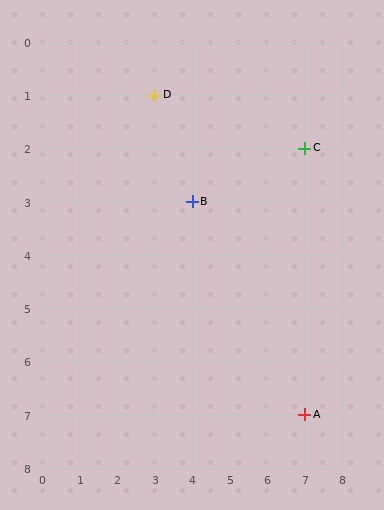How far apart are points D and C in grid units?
Points D and C are 4 columns and 1 row apart (about 4.1 grid units diagonally).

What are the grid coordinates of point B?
Point B is at grid coordinates (4, 3).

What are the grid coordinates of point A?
Point A is at grid coordinates (7, 7).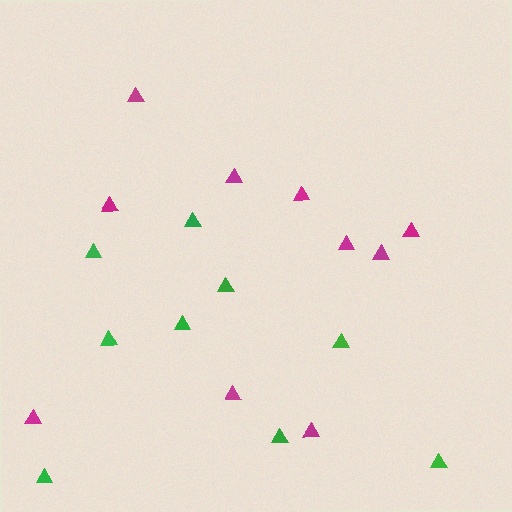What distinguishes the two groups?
There are 2 groups: one group of magenta triangles (10) and one group of green triangles (9).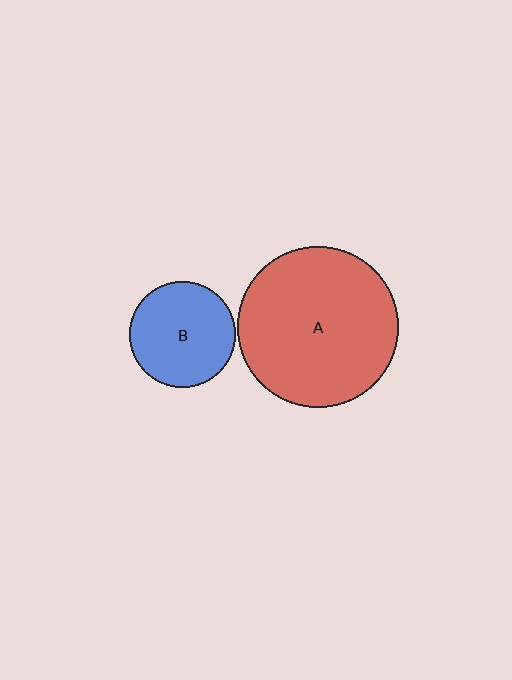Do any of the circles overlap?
No, none of the circles overlap.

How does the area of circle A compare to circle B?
Approximately 2.3 times.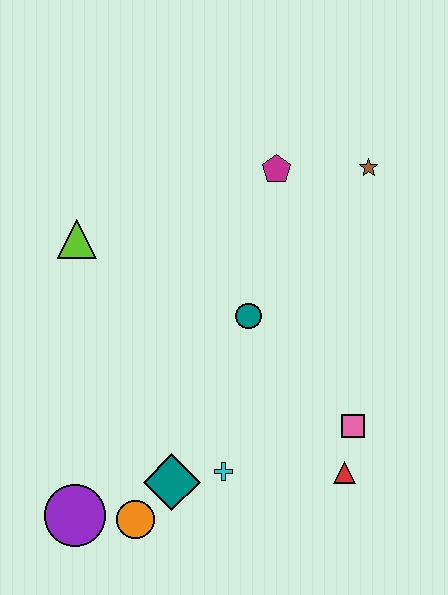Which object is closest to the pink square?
The red triangle is closest to the pink square.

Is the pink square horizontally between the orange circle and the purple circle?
No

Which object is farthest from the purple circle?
The brown star is farthest from the purple circle.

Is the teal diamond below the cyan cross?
Yes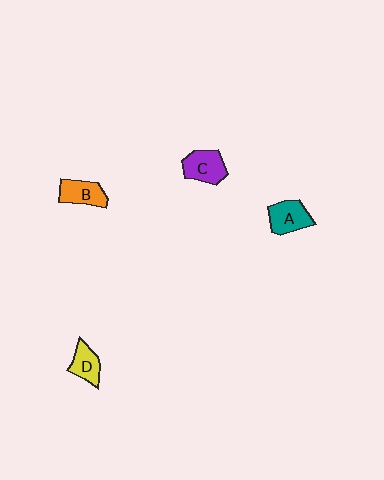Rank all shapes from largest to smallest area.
From largest to smallest: C (purple), A (teal), B (orange), D (yellow).